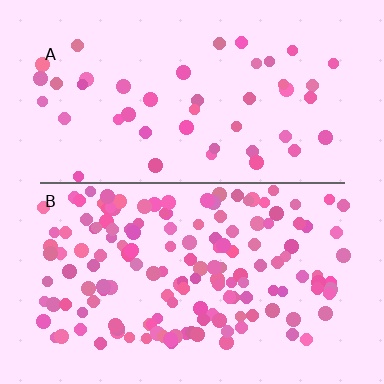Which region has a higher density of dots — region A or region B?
B (the bottom).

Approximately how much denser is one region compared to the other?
Approximately 3.4× — region B over region A.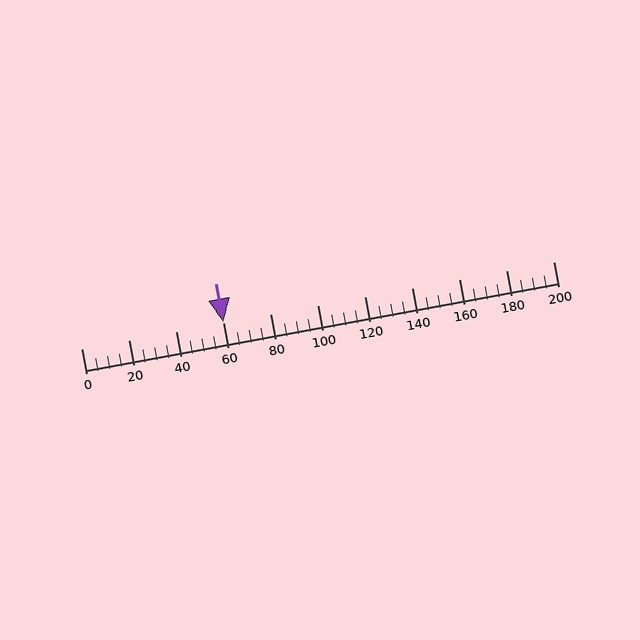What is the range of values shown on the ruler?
The ruler shows values from 0 to 200.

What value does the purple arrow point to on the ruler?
The purple arrow points to approximately 60.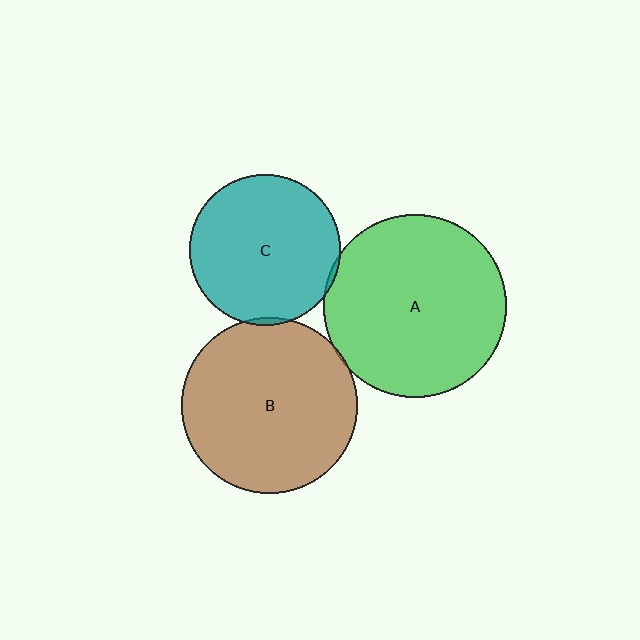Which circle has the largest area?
Circle A (green).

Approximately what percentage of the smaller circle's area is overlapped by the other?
Approximately 5%.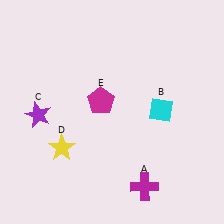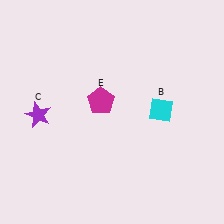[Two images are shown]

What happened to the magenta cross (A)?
The magenta cross (A) was removed in Image 2. It was in the bottom-right area of Image 1.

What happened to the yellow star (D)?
The yellow star (D) was removed in Image 2. It was in the bottom-left area of Image 1.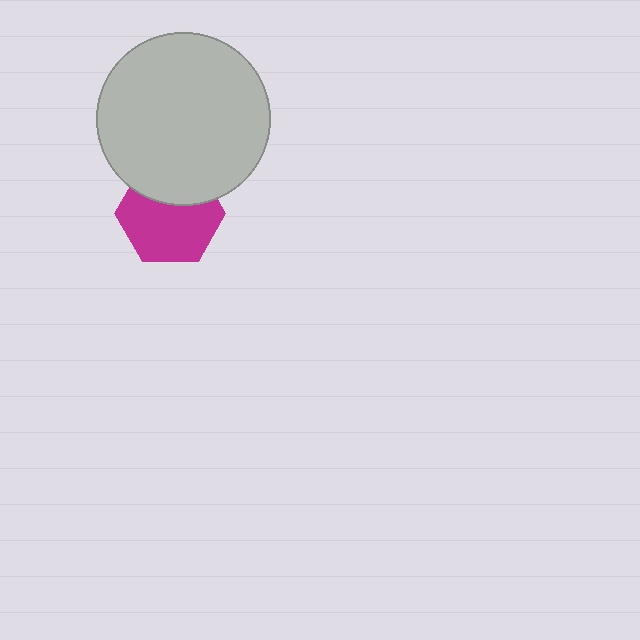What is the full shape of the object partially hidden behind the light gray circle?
The partially hidden object is a magenta hexagon.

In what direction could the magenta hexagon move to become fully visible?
The magenta hexagon could move down. That would shift it out from behind the light gray circle entirely.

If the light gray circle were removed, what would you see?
You would see the complete magenta hexagon.